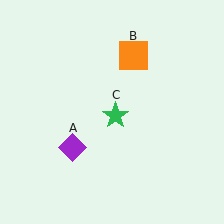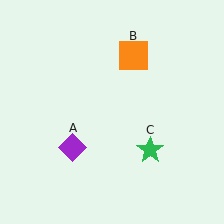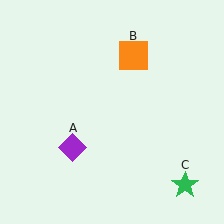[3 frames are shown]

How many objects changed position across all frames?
1 object changed position: green star (object C).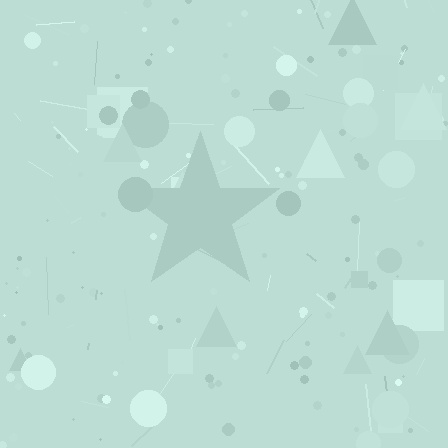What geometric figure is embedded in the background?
A star is embedded in the background.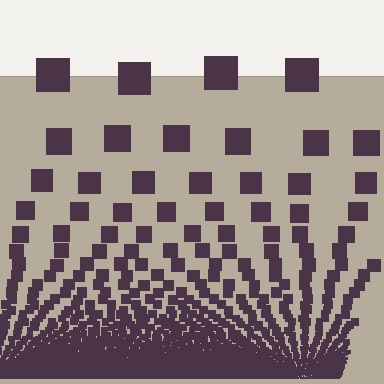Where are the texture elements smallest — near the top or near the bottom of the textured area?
Near the bottom.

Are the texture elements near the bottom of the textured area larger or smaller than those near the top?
Smaller. The gradient is inverted — elements near the bottom are smaller and denser.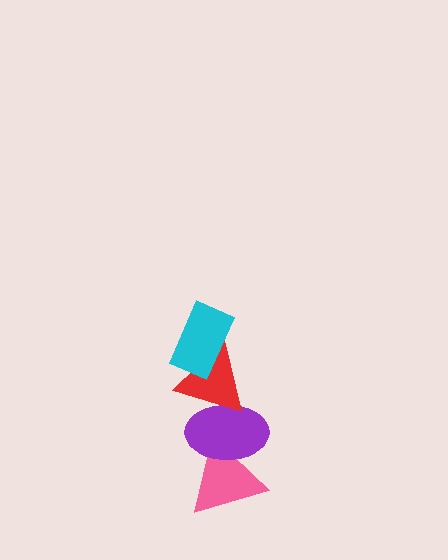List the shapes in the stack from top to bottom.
From top to bottom: the cyan rectangle, the red triangle, the purple ellipse, the pink triangle.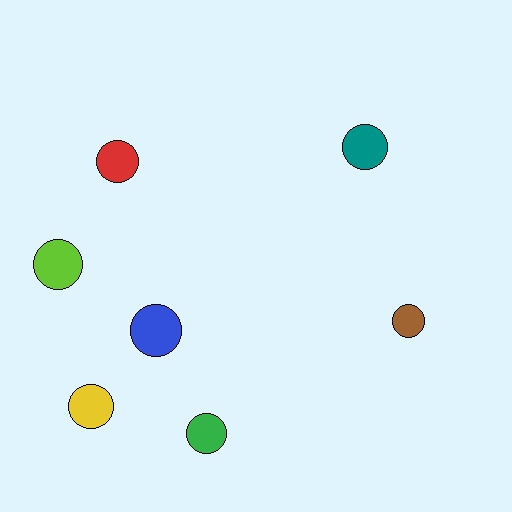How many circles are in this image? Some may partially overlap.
There are 7 circles.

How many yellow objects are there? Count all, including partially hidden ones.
There is 1 yellow object.